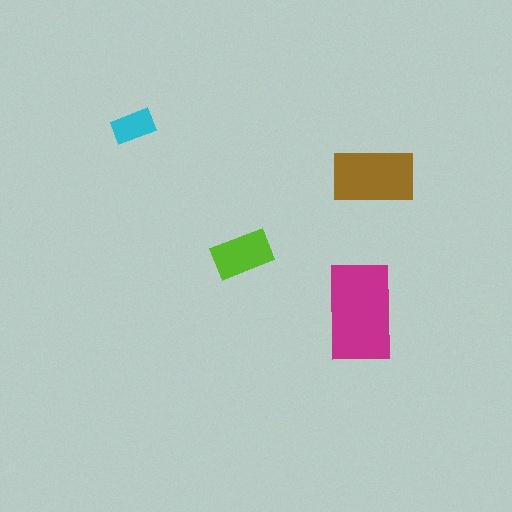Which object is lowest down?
The magenta rectangle is bottommost.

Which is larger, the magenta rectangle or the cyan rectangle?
The magenta one.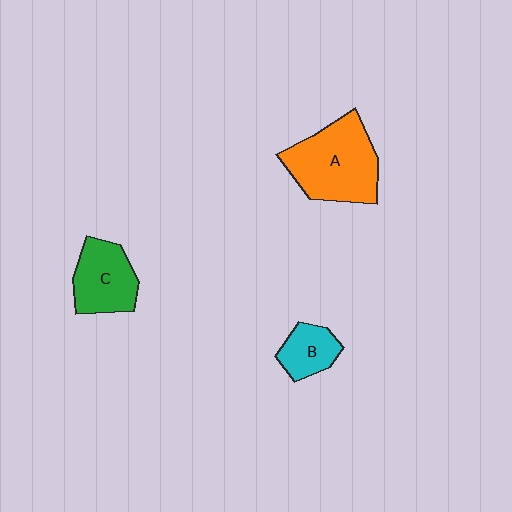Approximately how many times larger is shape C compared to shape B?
Approximately 1.6 times.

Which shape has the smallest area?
Shape B (cyan).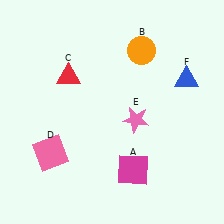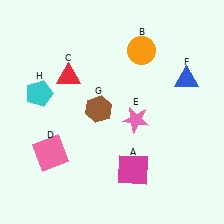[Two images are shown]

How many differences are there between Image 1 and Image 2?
There are 2 differences between the two images.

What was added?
A brown hexagon (G), a cyan pentagon (H) were added in Image 2.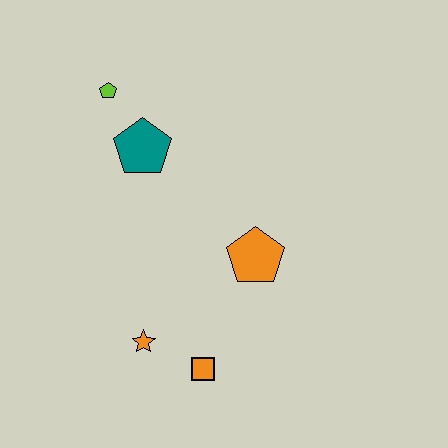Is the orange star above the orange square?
Yes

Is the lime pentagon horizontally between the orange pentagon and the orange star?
No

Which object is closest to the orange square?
The orange star is closest to the orange square.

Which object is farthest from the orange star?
The lime pentagon is farthest from the orange star.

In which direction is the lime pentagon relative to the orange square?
The lime pentagon is above the orange square.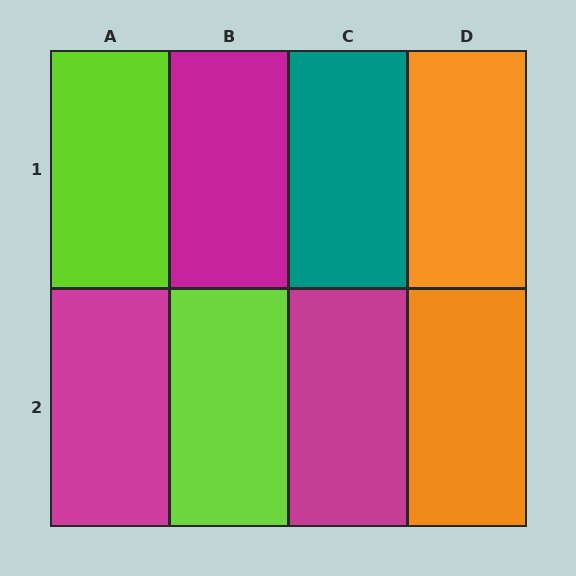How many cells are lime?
2 cells are lime.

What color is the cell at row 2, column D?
Orange.